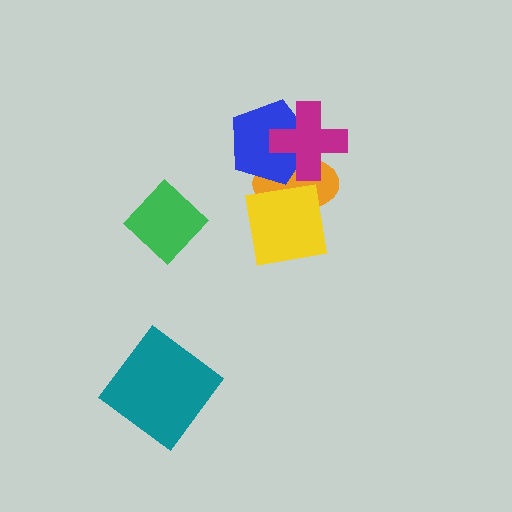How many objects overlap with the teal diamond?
0 objects overlap with the teal diamond.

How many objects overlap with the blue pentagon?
3 objects overlap with the blue pentagon.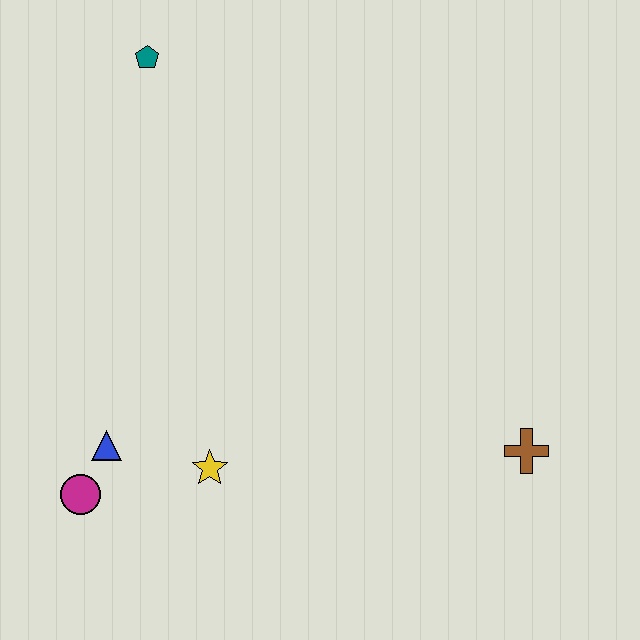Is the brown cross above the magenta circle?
Yes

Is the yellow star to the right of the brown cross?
No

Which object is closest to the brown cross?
The yellow star is closest to the brown cross.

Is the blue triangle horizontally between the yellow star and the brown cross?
No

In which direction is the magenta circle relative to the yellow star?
The magenta circle is to the left of the yellow star.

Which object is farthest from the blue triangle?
The brown cross is farthest from the blue triangle.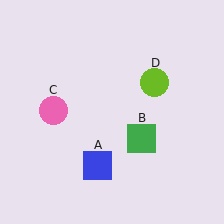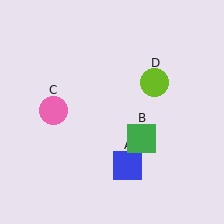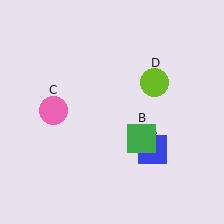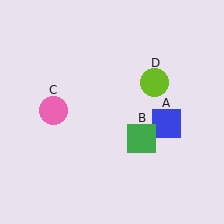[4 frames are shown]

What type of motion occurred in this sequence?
The blue square (object A) rotated counterclockwise around the center of the scene.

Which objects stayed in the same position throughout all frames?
Green square (object B) and pink circle (object C) and lime circle (object D) remained stationary.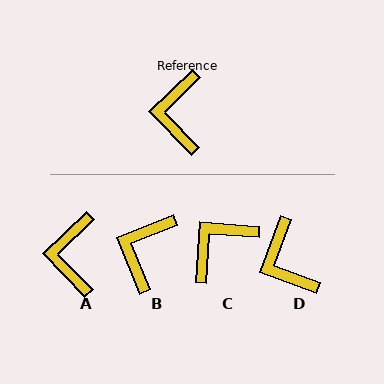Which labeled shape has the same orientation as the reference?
A.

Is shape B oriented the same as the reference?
No, it is off by about 23 degrees.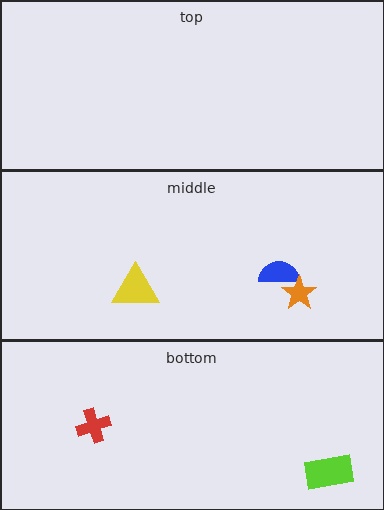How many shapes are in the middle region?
3.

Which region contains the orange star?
The middle region.